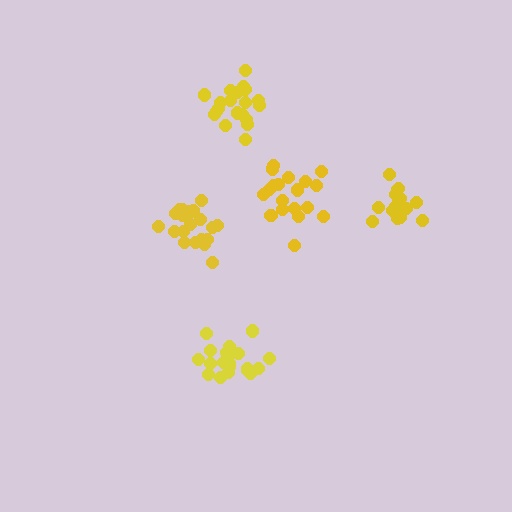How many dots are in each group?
Group 1: 20 dots, Group 2: 20 dots, Group 3: 20 dots, Group 4: 16 dots, Group 5: 19 dots (95 total).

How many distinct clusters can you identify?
There are 5 distinct clusters.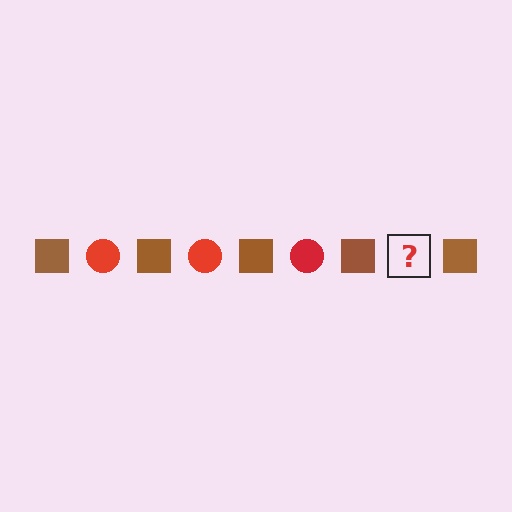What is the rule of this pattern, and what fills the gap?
The rule is that the pattern alternates between brown square and red circle. The gap should be filled with a red circle.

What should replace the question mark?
The question mark should be replaced with a red circle.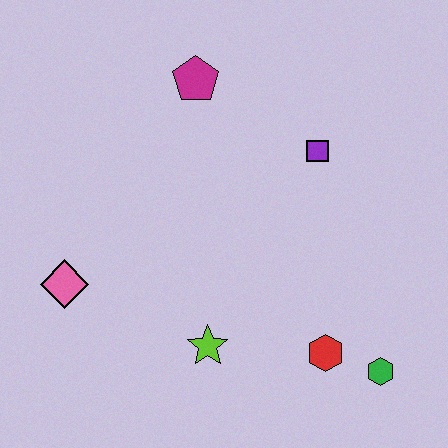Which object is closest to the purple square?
The magenta pentagon is closest to the purple square.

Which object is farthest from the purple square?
The pink diamond is farthest from the purple square.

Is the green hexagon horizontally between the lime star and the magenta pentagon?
No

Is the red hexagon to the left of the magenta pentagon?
No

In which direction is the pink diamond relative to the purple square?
The pink diamond is to the left of the purple square.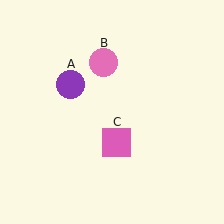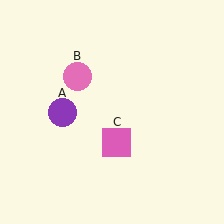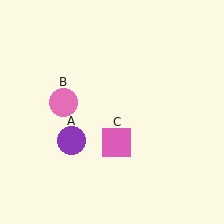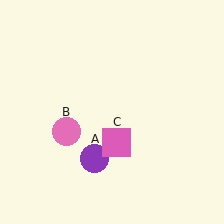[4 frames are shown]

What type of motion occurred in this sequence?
The purple circle (object A), pink circle (object B) rotated counterclockwise around the center of the scene.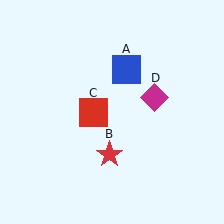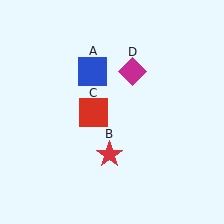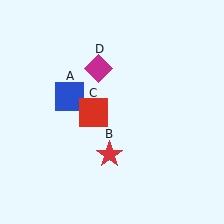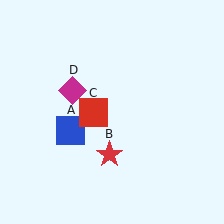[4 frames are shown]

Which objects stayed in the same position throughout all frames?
Red star (object B) and red square (object C) remained stationary.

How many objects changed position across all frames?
2 objects changed position: blue square (object A), magenta diamond (object D).